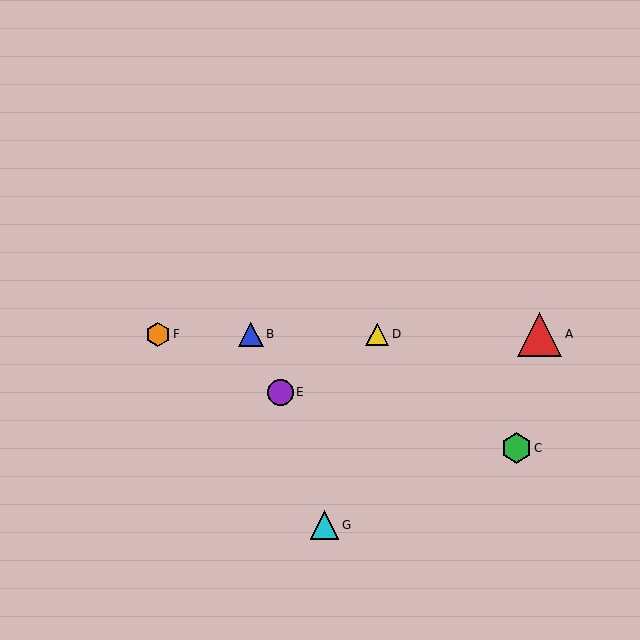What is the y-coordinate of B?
Object B is at y≈334.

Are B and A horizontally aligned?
Yes, both are at y≈334.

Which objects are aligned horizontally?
Objects A, B, D, F are aligned horizontally.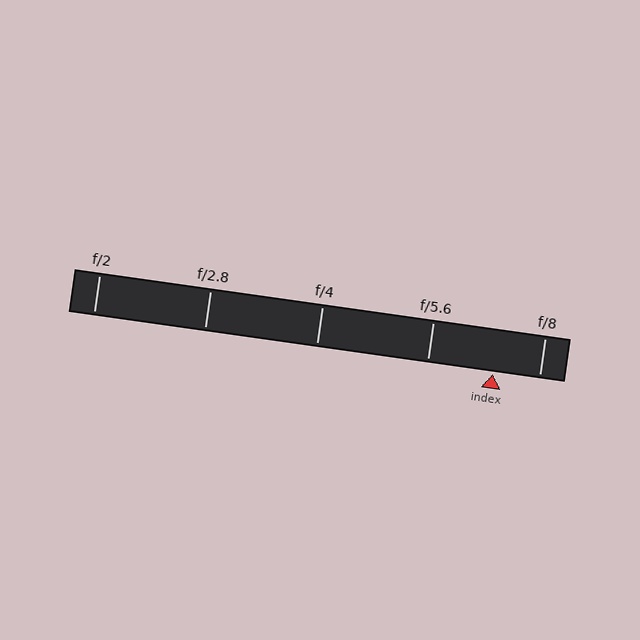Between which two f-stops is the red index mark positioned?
The index mark is between f/5.6 and f/8.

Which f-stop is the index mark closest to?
The index mark is closest to f/8.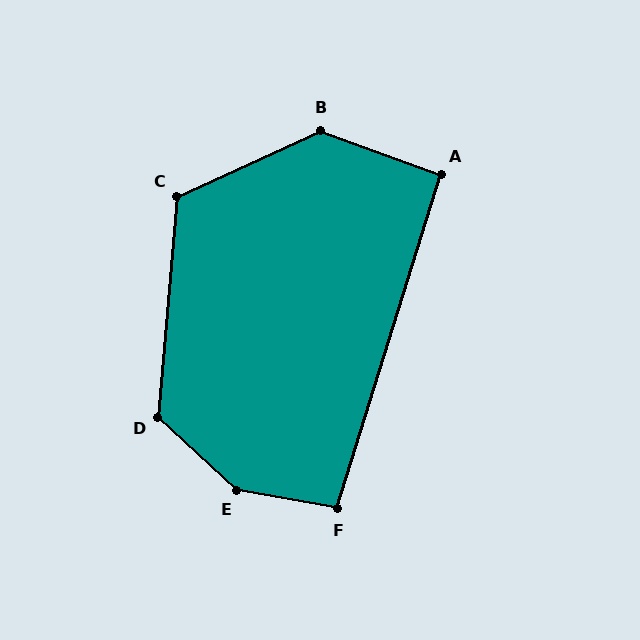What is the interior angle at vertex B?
Approximately 136 degrees (obtuse).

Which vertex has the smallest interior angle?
A, at approximately 93 degrees.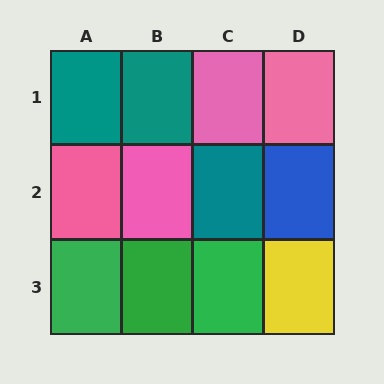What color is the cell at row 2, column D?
Blue.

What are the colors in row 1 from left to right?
Teal, teal, pink, pink.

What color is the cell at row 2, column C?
Teal.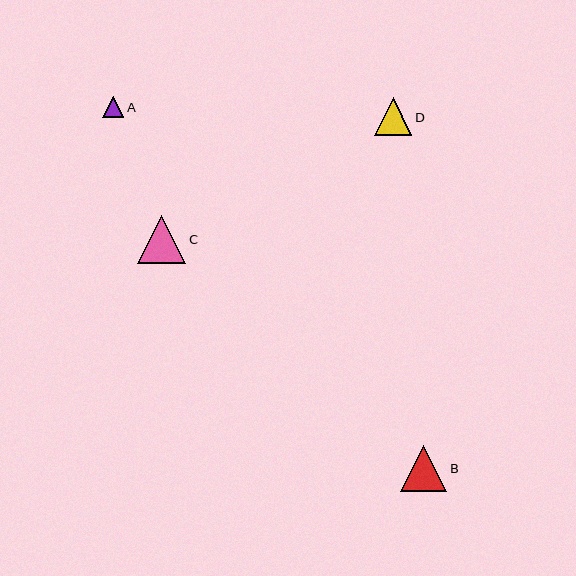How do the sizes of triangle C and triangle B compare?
Triangle C and triangle B are approximately the same size.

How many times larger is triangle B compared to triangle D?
Triangle B is approximately 1.2 times the size of triangle D.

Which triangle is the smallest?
Triangle A is the smallest with a size of approximately 21 pixels.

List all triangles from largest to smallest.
From largest to smallest: C, B, D, A.